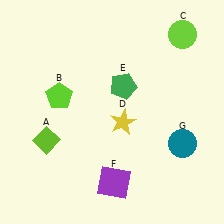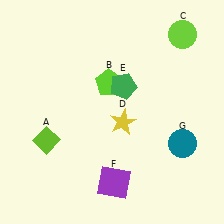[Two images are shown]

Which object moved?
The lime pentagon (B) moved right.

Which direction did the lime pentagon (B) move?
The lime pentagon (B) moved right.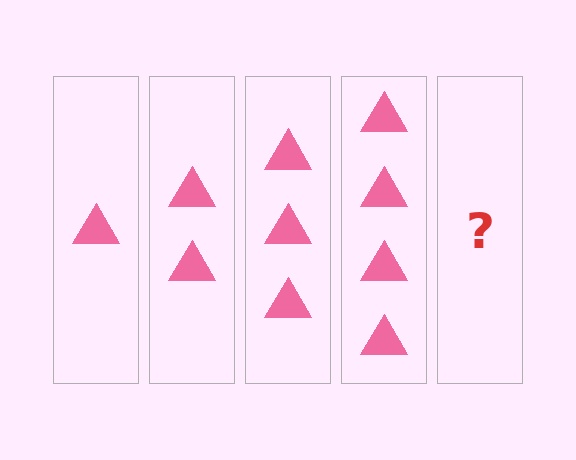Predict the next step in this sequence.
The next step is 5 triangles.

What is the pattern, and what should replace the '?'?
The pattern is that each step adds one more triangle. The '?' should be 5 triangles.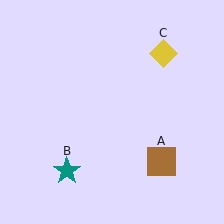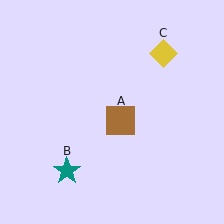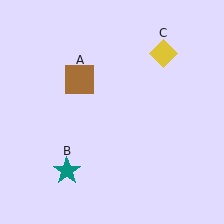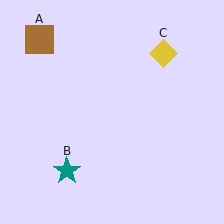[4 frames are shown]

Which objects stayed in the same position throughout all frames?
Teal star (object B) and yellow diamond (object C) remained stationary.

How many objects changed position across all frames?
1 object changed position: brown square (object A).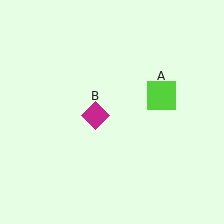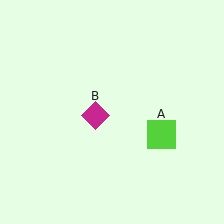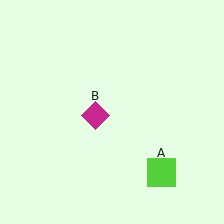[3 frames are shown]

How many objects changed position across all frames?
1 object changed position: lime square (object A).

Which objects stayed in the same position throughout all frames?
Magenta diamond (object B) remained stationary.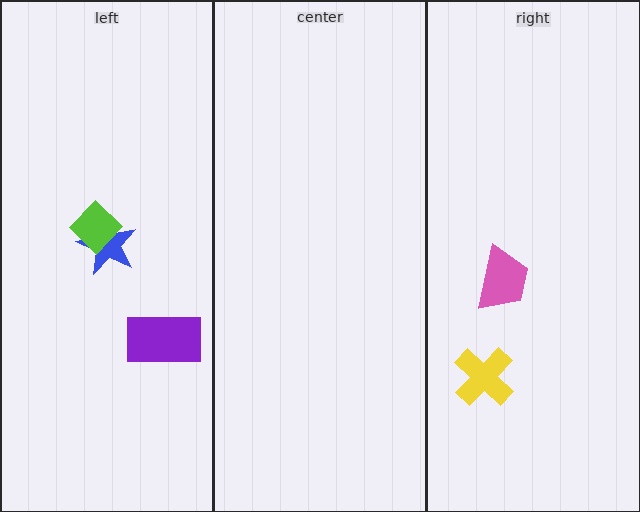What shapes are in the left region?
The blue star, the lime diamond, the purple rectangle.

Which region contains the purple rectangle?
The left region.